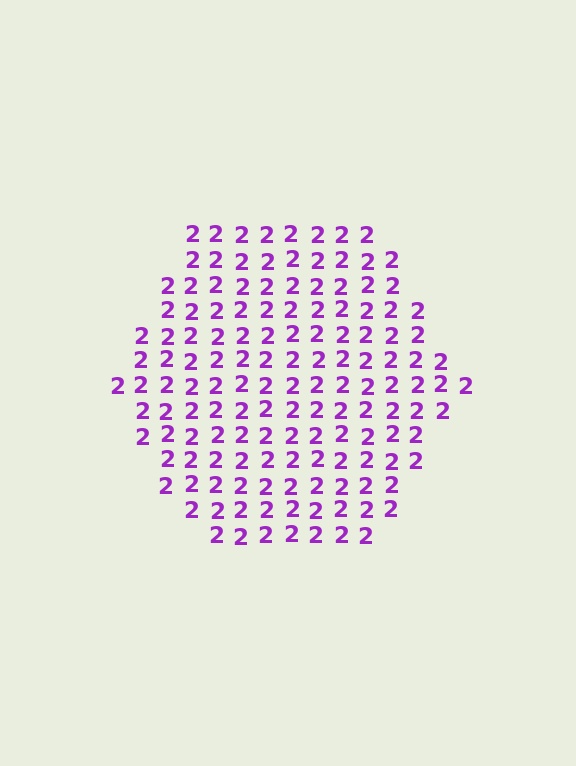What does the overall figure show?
The overall figure shows a hexagon.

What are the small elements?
The small elements are digit 2's.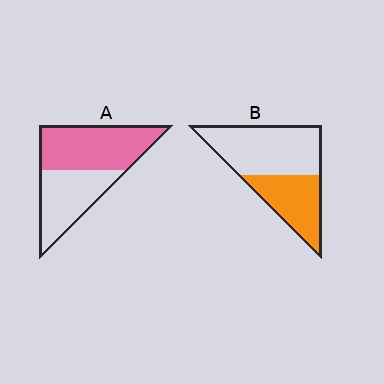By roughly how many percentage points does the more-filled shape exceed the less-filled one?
By roughly 15 percentage points (A over B).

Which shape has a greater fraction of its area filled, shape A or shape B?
Shape A.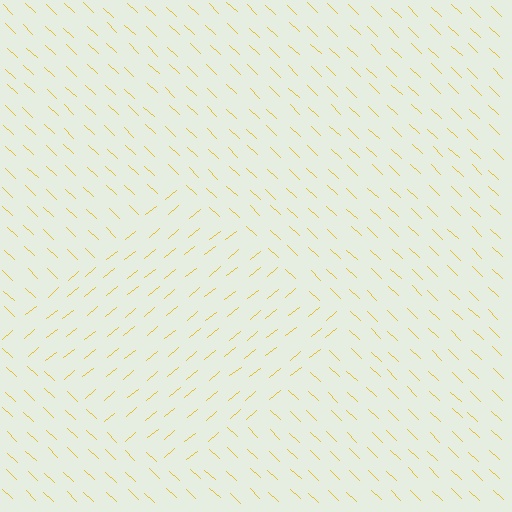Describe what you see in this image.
The image is filled with small yellow line segments. A diamond region in the image has lines oriented differently from the surrounding lines, creating a visible texture boundary.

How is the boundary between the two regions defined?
The boundary is defined purely by a change in line orientation (approximately 83 degrees difference). All lines are the same color and thickness.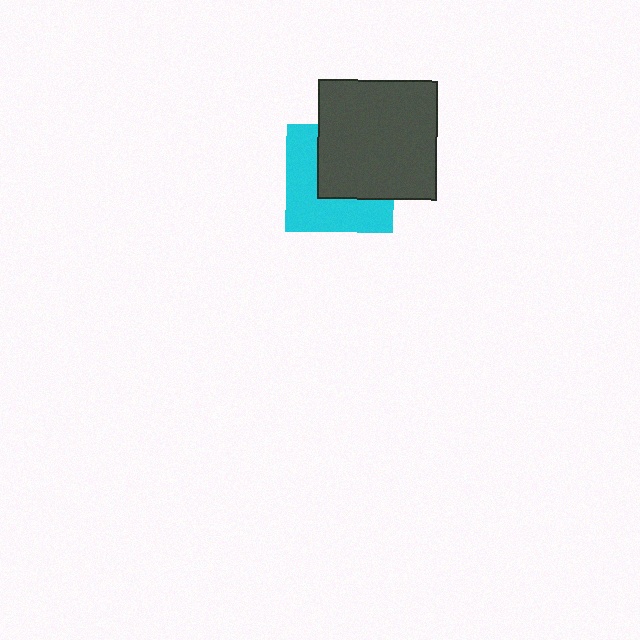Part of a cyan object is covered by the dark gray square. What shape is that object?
It is a square.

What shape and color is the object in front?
The object in front is a dark gray square.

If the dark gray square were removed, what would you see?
You would see the complete cyan square.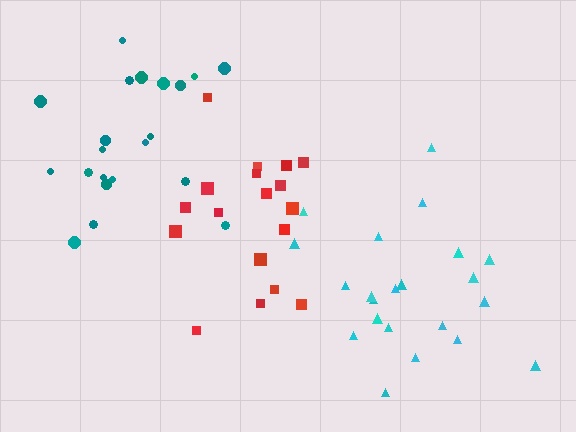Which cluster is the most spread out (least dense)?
Red.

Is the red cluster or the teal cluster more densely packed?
Teal.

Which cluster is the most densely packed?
Teal.